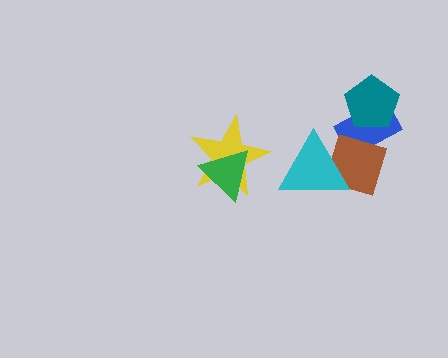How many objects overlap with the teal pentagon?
1 object overlaps with the teal pentagon.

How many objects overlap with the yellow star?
1 object overlaps with the yellow star.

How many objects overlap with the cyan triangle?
1 object overlaps with the cyan triangle.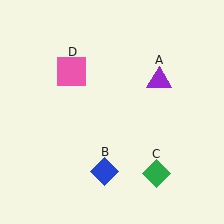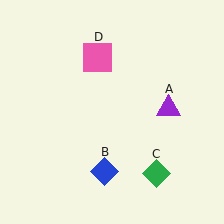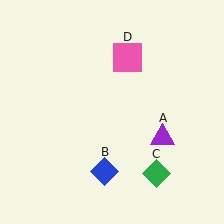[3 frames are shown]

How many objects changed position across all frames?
2 objects changed position: purple triangle (object A), pink square (object D).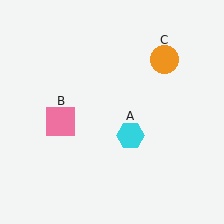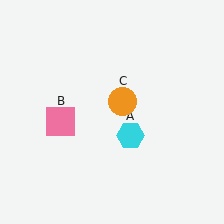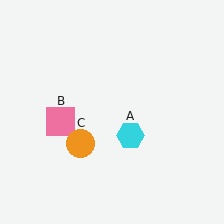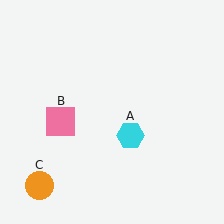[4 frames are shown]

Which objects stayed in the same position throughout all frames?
Cyan hexagon (object A) and pink square (object B) remained stationary.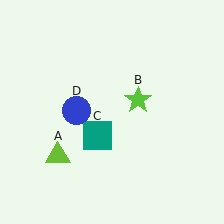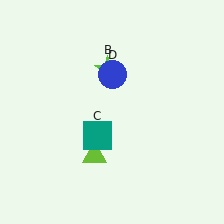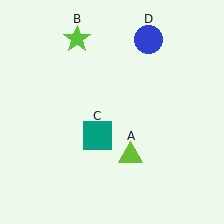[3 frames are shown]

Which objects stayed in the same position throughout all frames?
Teal square (object C) remained stationary.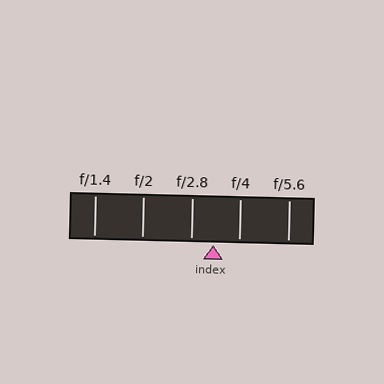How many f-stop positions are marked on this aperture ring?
There are 5 f-stop positions marked.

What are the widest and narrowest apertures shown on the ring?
The widest aperture shown is f/1.4 and the narrowest is f/5.6.